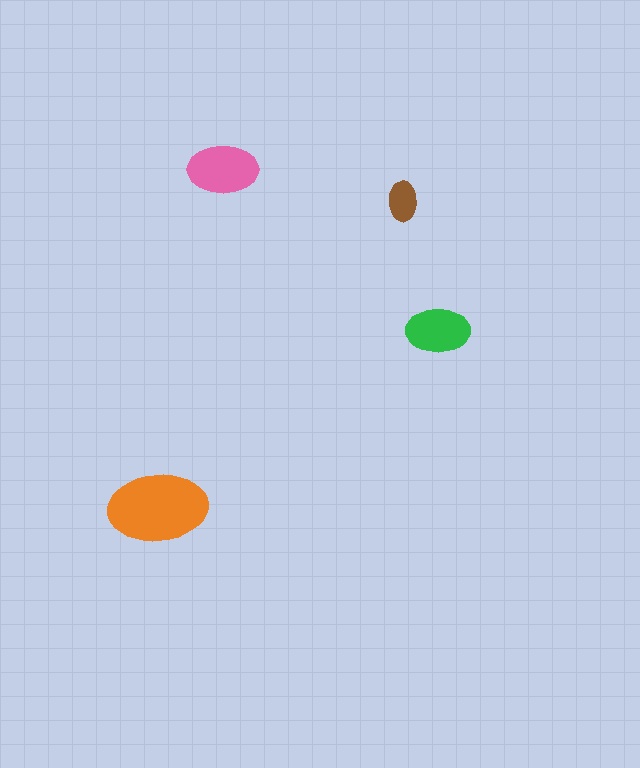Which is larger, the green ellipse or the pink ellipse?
The pink one.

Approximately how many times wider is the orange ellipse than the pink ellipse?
About 1.5 times wider.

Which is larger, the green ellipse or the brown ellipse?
The green one.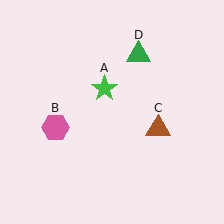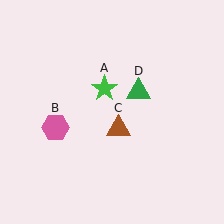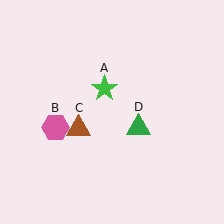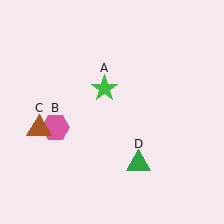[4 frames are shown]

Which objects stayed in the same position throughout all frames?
Green star (object A) and pink hexagon (object B) remained stationary.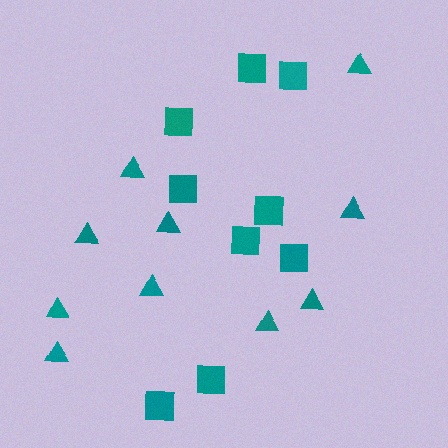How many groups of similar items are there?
There are 2 groups: one group of squares (9) and one group of triangles (10).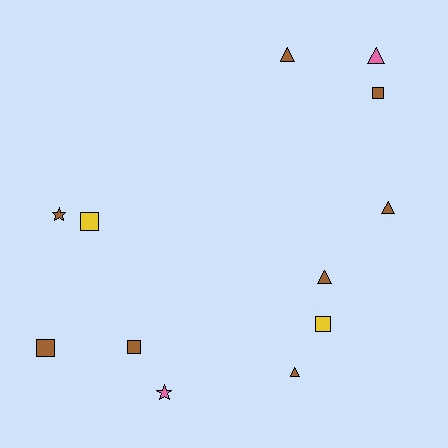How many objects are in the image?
There are 12 objects.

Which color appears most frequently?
Brown, with 8 objects.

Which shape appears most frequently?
Square, with 5 objects.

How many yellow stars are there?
There are no yellow stars.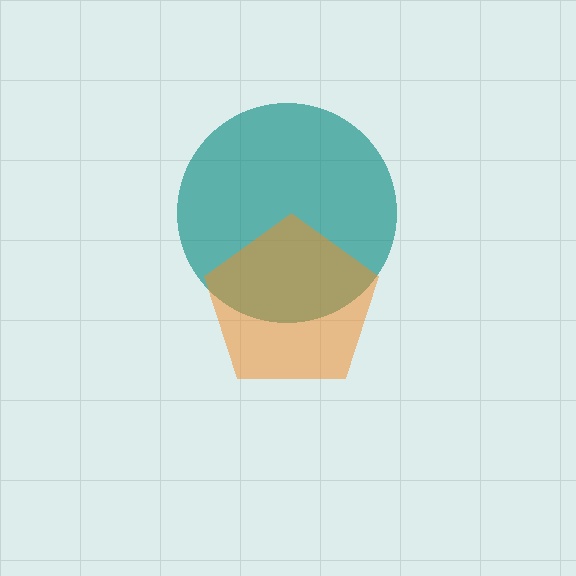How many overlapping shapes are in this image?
There are 2 overlapping shapes in the image.